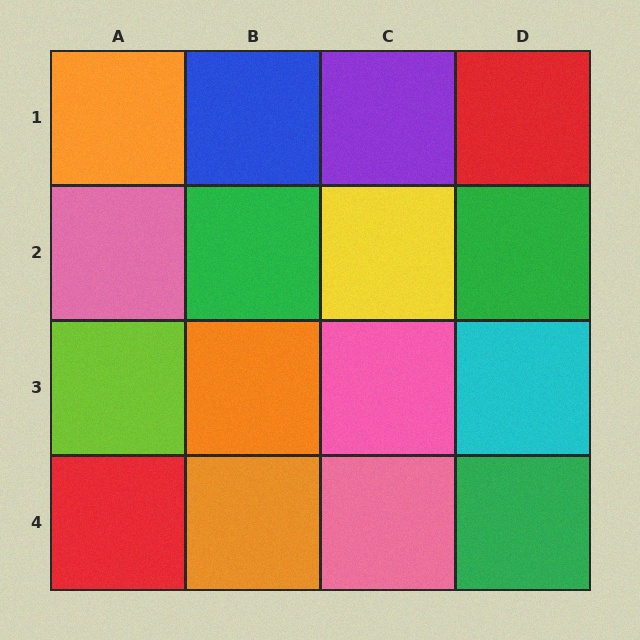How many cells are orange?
3 cells are orange.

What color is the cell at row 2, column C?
Yellow.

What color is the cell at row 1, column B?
Blue.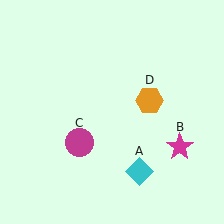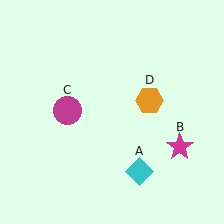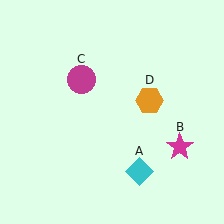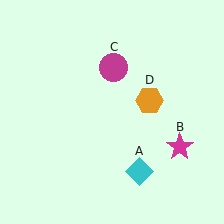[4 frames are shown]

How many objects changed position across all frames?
1 object changed position: magenta circle (object C).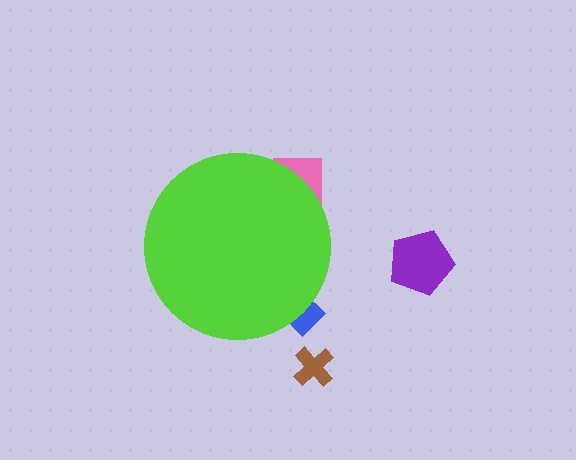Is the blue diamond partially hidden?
Yes, the blue diamond is partially hidden behind the lime circle.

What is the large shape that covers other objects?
A lime circle.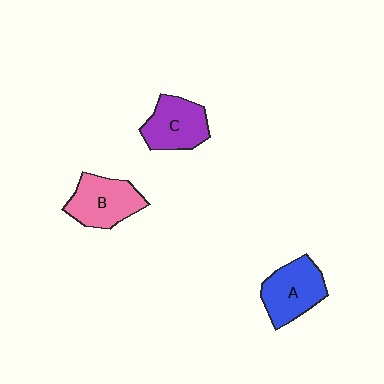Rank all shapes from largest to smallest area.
From largest to smallest: A (blue), B (pink), C (purple).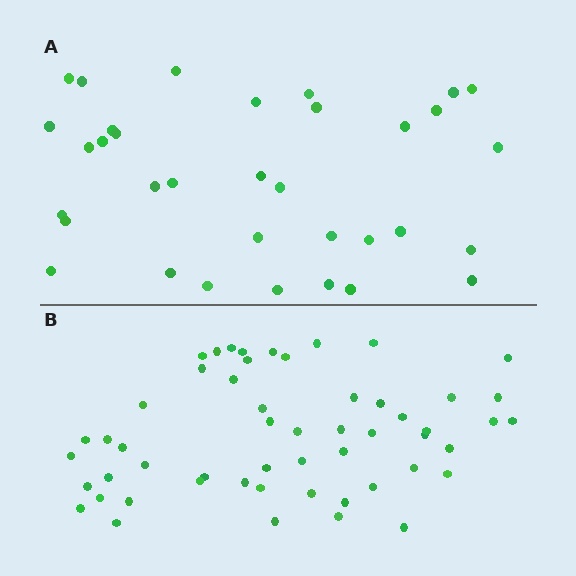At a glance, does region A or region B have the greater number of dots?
Region B (the bottom region) has more dots.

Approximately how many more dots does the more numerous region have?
Region B has approximately 20 more dots than region A.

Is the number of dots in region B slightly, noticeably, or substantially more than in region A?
Region B has substantially more. The ratio is roughly 1.6 to 1.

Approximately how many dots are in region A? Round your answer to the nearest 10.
About 30 dots. (The exact count is 34, which rounds to 30.)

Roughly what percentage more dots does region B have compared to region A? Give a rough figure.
About 60% more.